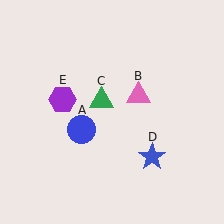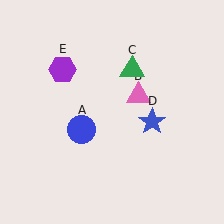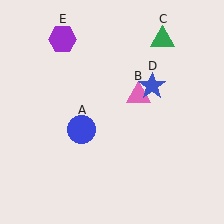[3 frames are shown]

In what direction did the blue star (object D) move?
The blue star (object D) moved up.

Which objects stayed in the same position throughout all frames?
Blue circle (object A) and pink triangle (object B) remained stationary.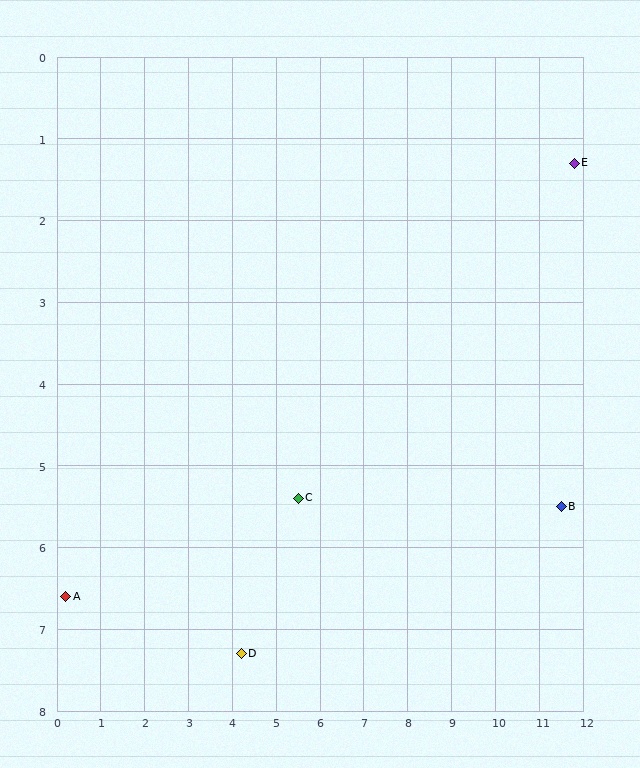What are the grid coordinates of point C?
Point C is at approximately (5.5, 5.4).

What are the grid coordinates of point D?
Point D is at approximately (4.2, 7.3).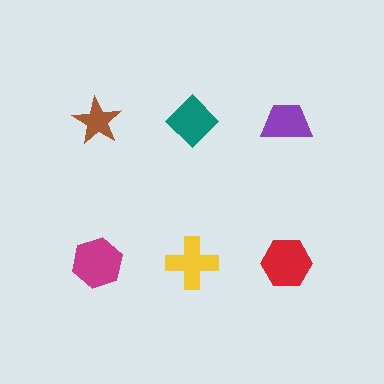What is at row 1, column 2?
A teal diamond.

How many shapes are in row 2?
3 shapes.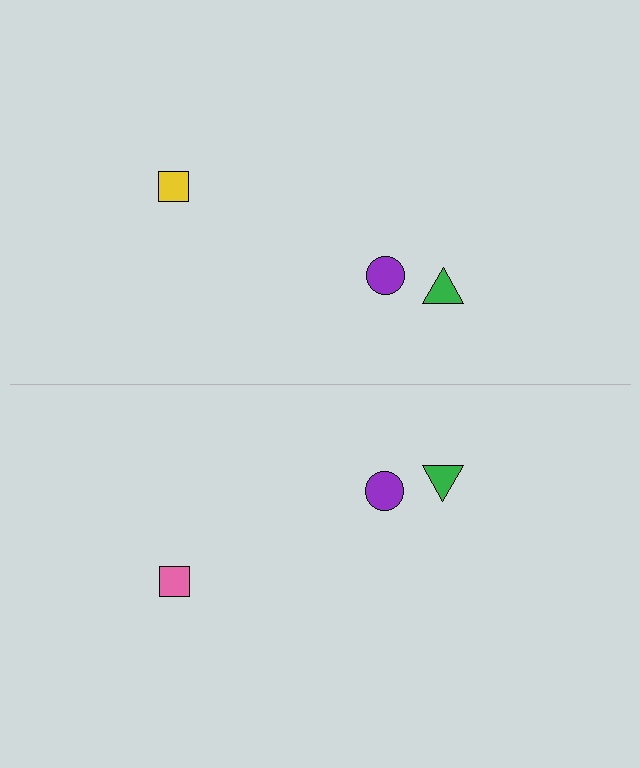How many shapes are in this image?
There are 6 shapes in this image.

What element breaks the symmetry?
The pink square on the bottom side breaks the symmetry — its mirror counterpart is yellow.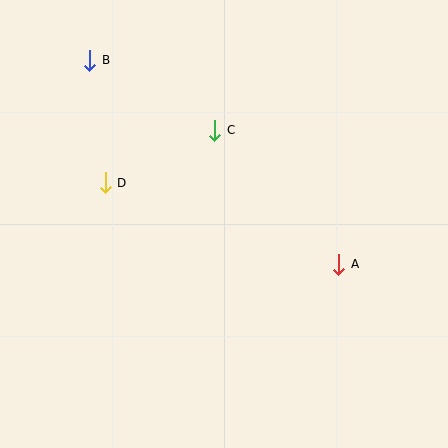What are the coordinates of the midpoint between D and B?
The midpoint between D and B is at (98, 121).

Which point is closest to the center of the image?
Point C at (215, 130) is closest to the center.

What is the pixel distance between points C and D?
The distance between C and D is 121 pixels.